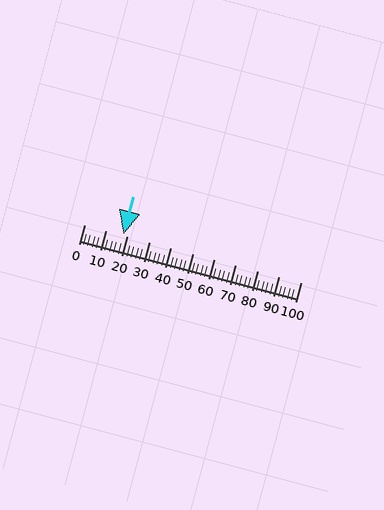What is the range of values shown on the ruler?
The ruler shows values from 0 to 100.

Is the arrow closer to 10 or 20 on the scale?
The arrow is closer to 20.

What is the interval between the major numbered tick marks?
The major tick marks are spaced 10 units apart.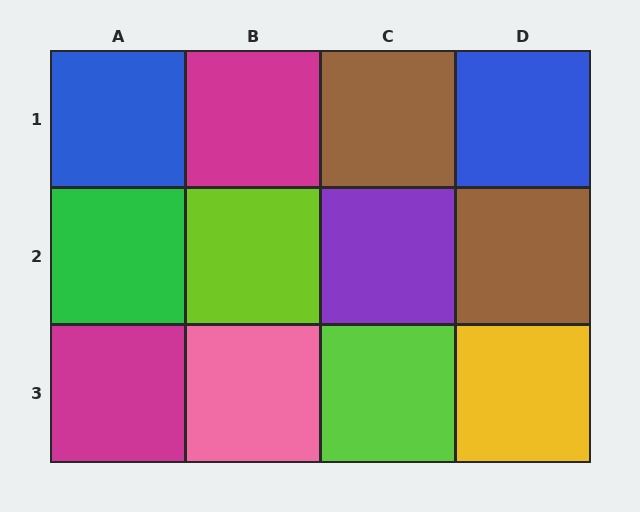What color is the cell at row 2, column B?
Lime.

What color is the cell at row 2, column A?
Green.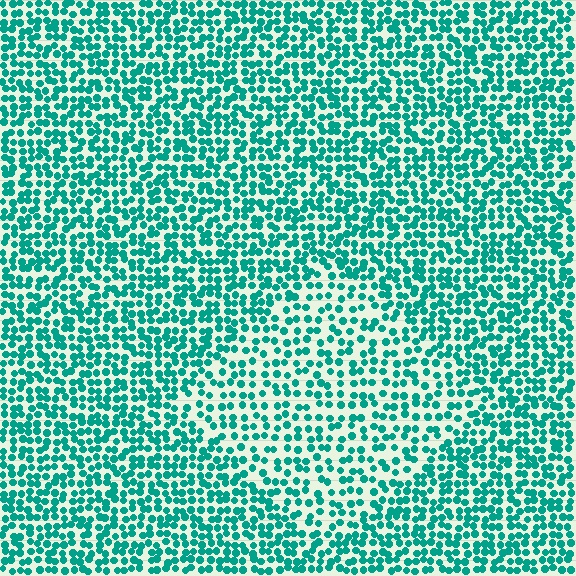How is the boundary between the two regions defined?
The boundary is defined by a change in element density (approximately 1.6x ratio). All elements are the same color, size, and shape.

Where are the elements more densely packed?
The elements are more densely packed outside the diamond boundary.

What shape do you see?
I see a diamond.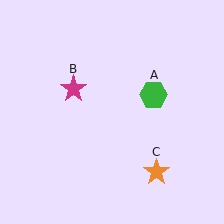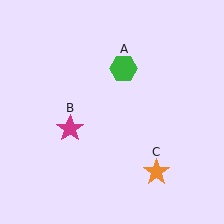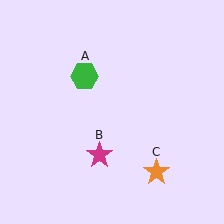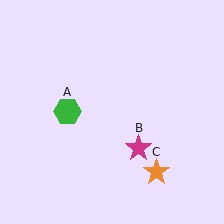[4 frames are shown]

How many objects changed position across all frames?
2 objects changed position: green hexagon (object A), magenta star (object B).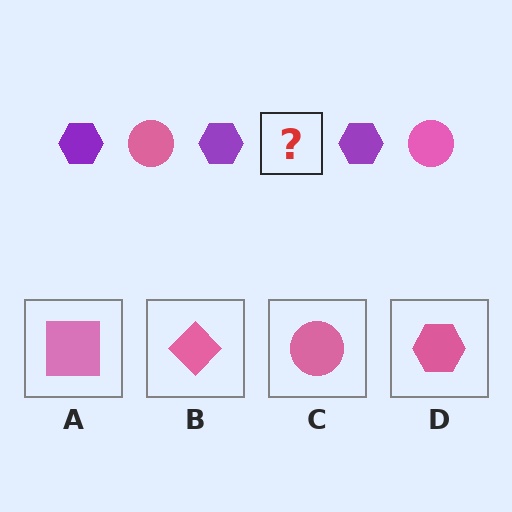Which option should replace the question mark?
Option C.